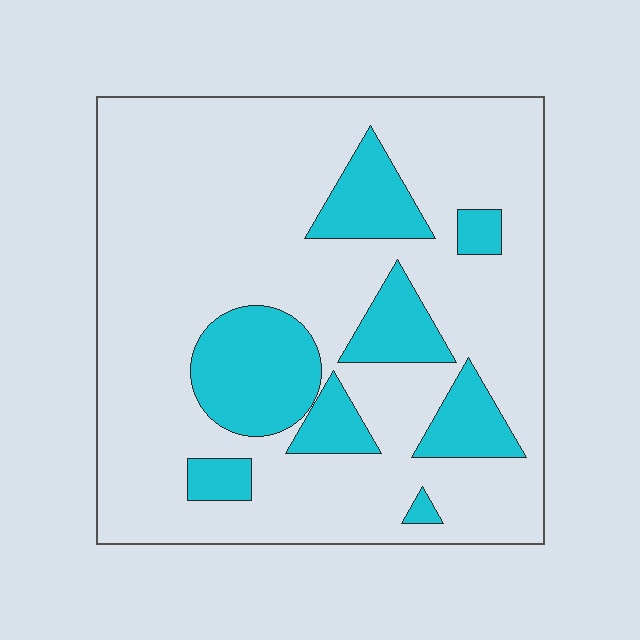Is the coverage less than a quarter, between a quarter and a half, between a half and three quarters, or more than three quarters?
Less than a quarter.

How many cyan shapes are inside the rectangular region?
8.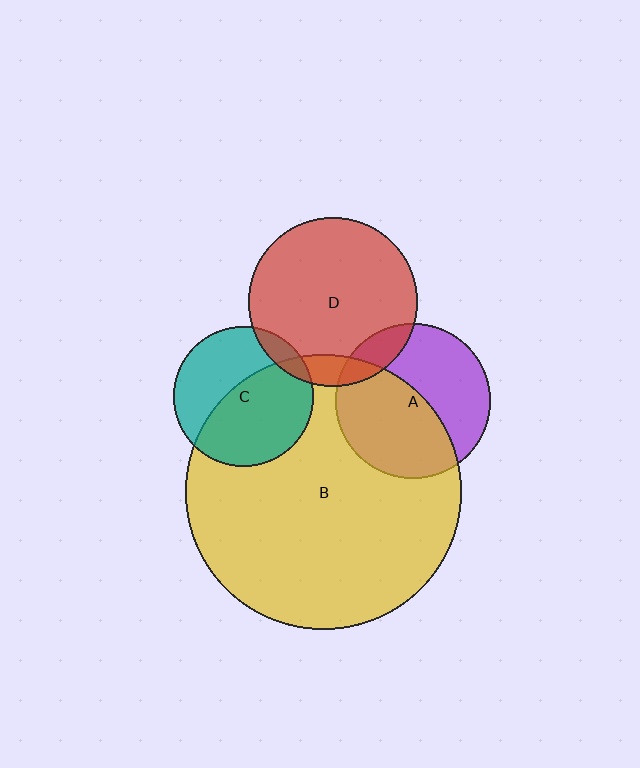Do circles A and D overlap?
Yes.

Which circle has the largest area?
Circle B (yellow).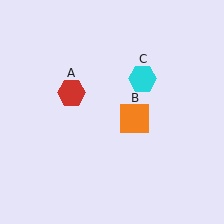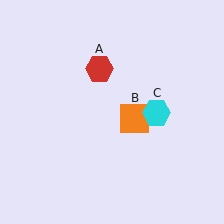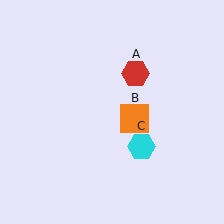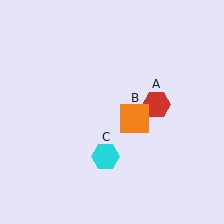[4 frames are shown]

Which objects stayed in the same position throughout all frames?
Orange square (object B) remained stationary.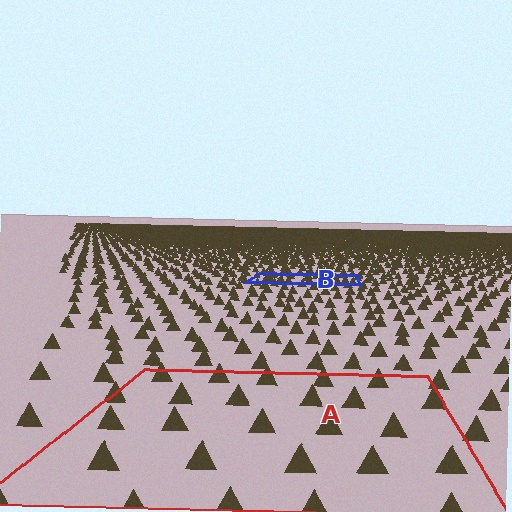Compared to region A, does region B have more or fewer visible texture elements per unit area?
Region B has more texture elements per unit area — they are packed more densely because it is farther away.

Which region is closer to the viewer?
Region A is closer. The texture elements there are larger and more spread out.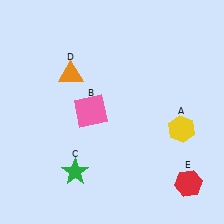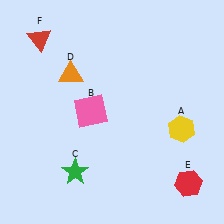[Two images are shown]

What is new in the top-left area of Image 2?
A red triangle (F) was added in the top-left area of Image 2.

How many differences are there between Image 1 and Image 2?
There is 1 difference between the two images.